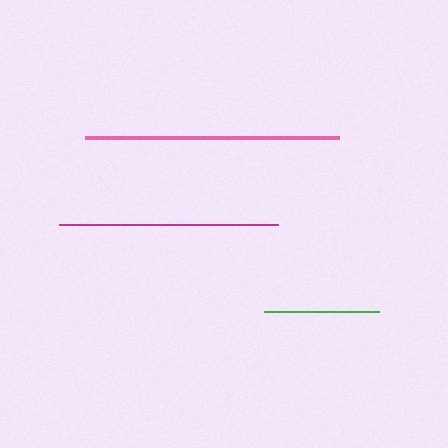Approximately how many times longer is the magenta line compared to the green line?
The magenta line is approximately 1.9 times the length of the green line.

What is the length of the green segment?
The green segment is approximately 114 pixels long.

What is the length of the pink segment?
The pink segment is approximately 254 pixels long.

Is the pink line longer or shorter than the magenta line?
The pink line is longer than the magenta line.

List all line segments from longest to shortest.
From longest to shortest: pink, magenta, green.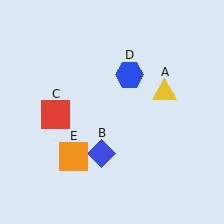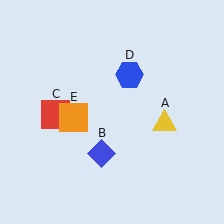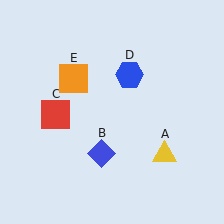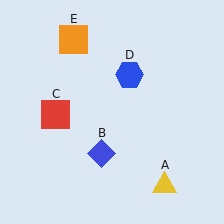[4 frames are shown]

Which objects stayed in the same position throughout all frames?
Blue diamond (object B) and red square (object C) and blue hexagon (object D) remained stationary.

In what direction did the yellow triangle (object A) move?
The yellow triangle (object A) moved down.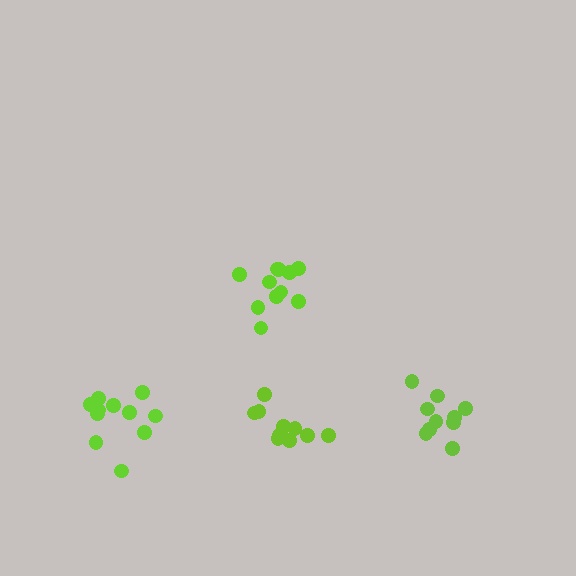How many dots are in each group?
Group 1: 11 dots, Group 2: 11 dots, Group 3: 10 dots, Group 4: 10 dots (42 total).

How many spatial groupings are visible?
There are 4 spatial groupings.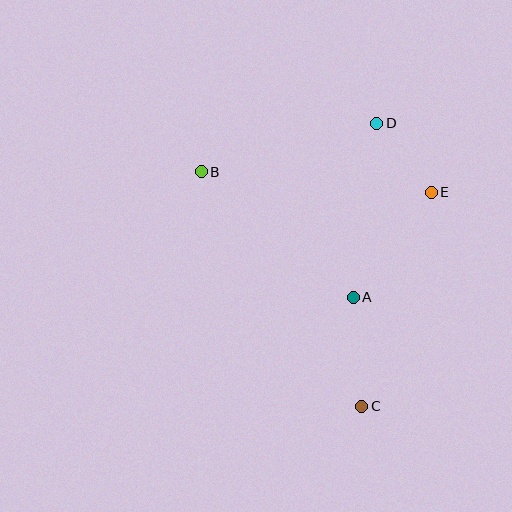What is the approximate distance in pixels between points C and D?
The distance between C and D is approximately 284 pixels.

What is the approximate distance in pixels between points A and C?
The distance between A and C is approximately 110 pixels.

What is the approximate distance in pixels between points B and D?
The distance between B and D is approximately 182 pixels.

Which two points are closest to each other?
Points D and E are closest to each other.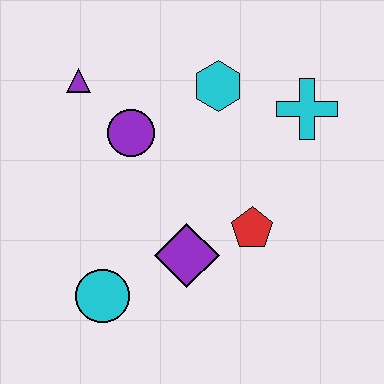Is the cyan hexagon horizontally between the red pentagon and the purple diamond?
Yes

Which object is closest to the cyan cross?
The cyan hexagon is closest to the cyan cross.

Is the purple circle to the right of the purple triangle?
Yes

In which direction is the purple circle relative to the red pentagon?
The purple circle is to the left of the red pentagon.